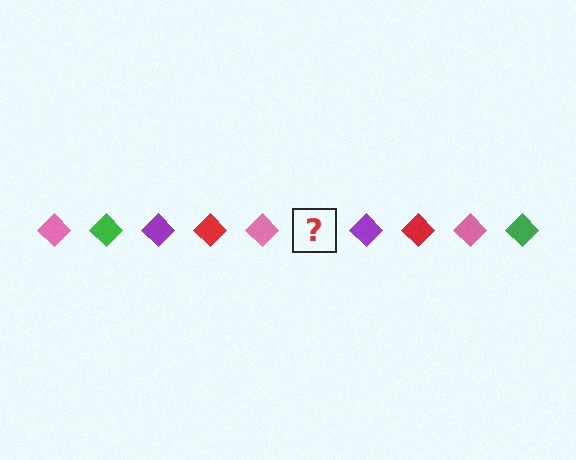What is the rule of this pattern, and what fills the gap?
The rule is that the pattern cycles through pink, green, purple, red diamonds. The gap should be filled with a green diamond.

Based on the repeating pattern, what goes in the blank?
The blank should be a green diamond.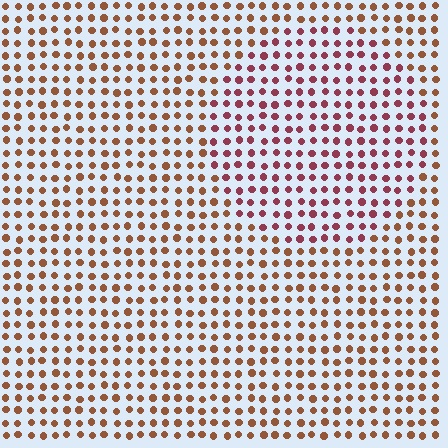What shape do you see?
I see a circle.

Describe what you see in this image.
The image is filled with small brown elements in a uniform arrangement. A circle-shaped region is visible where the elements are tinted to a slightly different hue, forming a subtle color boundary.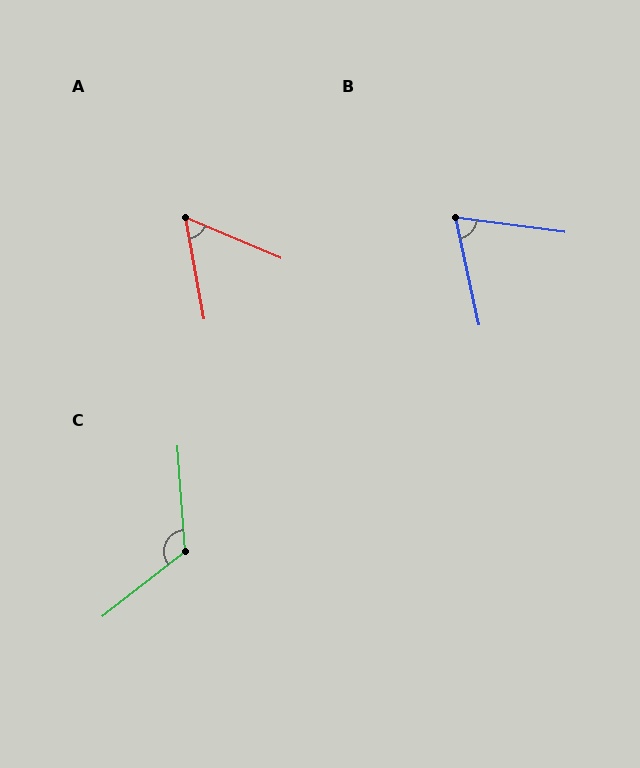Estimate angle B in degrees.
Approximately 70 degrees.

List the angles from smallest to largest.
A (57°), B (70°), C (124°).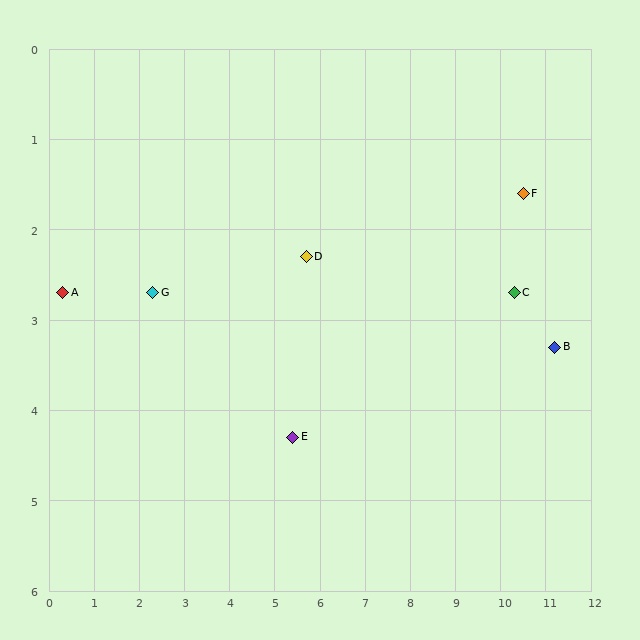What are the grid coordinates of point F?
Point F is at approximately (10.5, 1.6).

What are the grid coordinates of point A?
Point A is at approximately (0.3, 2.7).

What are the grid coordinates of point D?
Point D is at approximately (5.7, 2.3).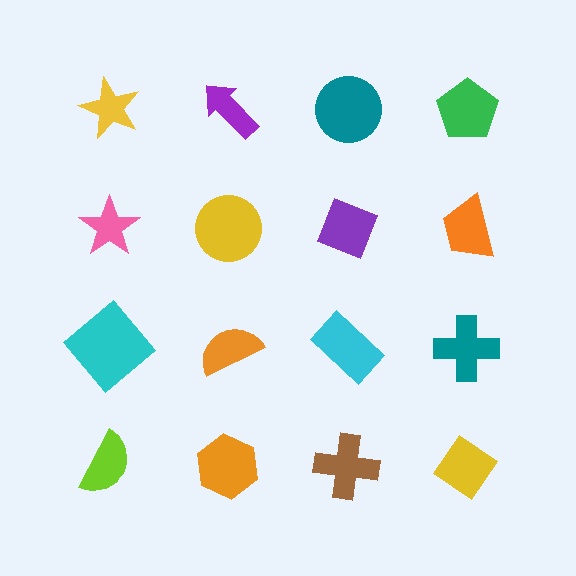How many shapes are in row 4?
4 shapes.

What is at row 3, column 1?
A cyan diamond.